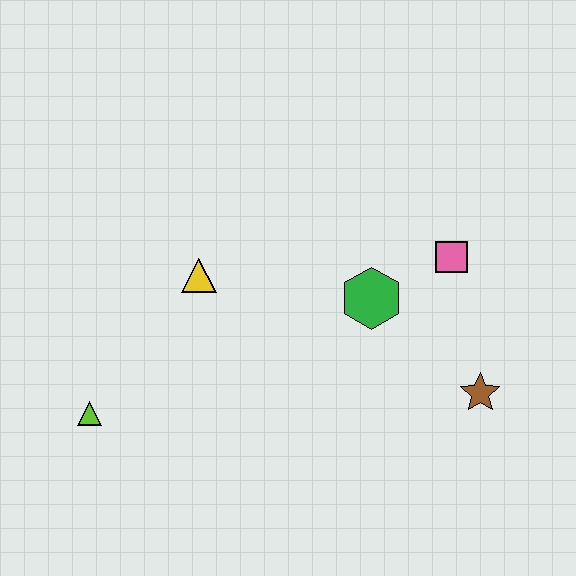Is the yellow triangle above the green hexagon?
Yes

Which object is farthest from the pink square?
The lime triangle is farthest from the pink square.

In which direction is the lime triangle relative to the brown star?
The lime triangle is to the left of the brown star.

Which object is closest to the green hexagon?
The pink square is closest to the green hexagon.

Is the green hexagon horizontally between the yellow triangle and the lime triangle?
No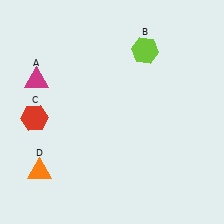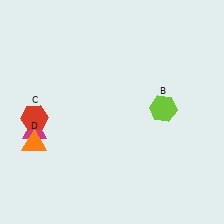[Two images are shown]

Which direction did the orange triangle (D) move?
The orange triangle (D) moved up.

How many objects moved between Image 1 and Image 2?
3 objects moved between the two images.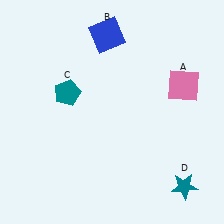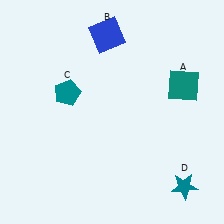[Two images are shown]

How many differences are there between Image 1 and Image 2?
There is 1 difference between the two images.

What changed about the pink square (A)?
In Image 1, A is pink. In Image 2, it changed to teal.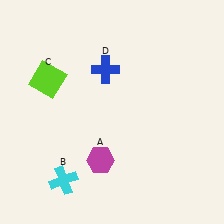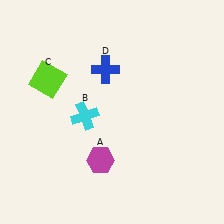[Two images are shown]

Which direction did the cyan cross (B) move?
The cyan cross (B) moved up.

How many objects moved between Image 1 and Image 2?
1 object moved between the two images.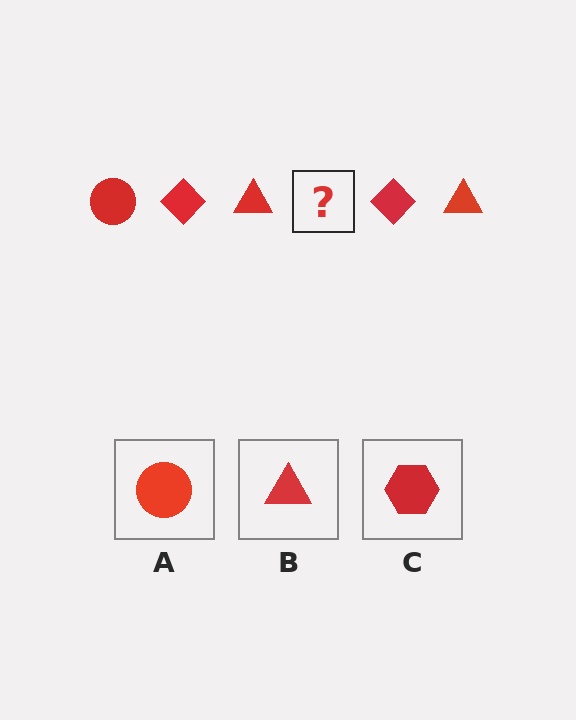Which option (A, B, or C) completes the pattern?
A.